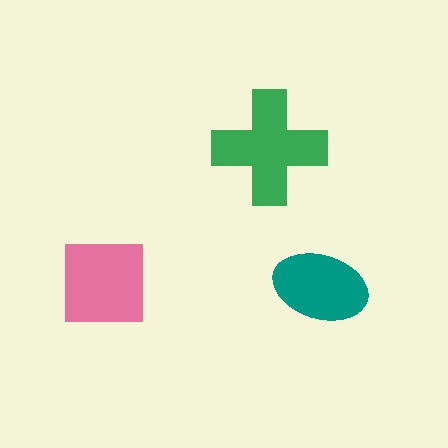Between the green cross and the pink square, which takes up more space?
The green cross.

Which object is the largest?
The green cross.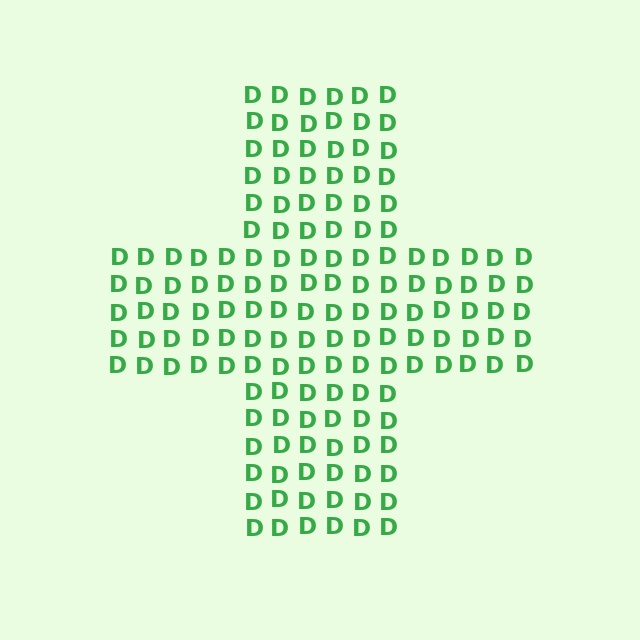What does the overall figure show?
The overall figure shows a cross.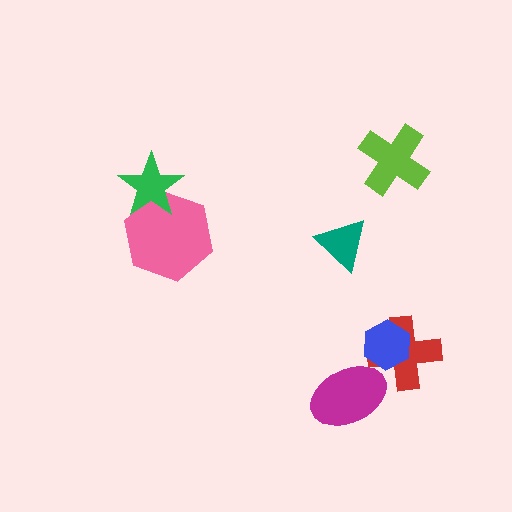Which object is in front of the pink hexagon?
The green star is in front of the pink hexagon.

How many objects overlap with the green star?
1 object overlaps with the green star.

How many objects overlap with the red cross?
1 object overlaps with the red cross.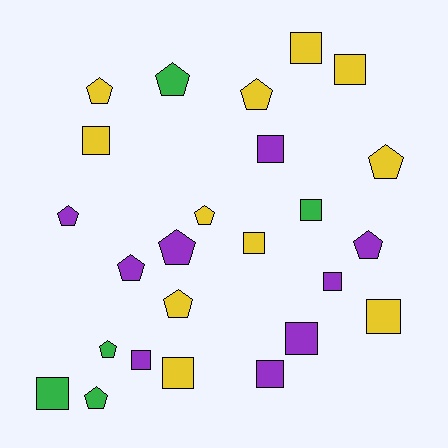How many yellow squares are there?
There are 6 yellow squares.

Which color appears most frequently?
Yellow, with 11 objects.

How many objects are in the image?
There are 25 objects.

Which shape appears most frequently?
Square, with 13 objects.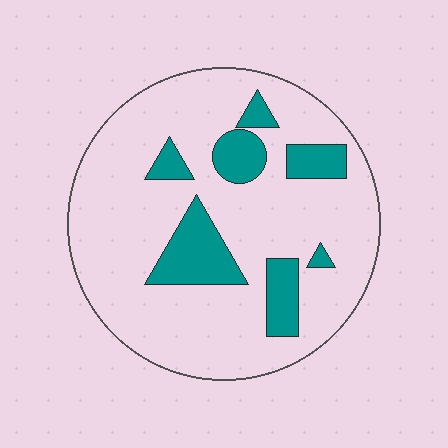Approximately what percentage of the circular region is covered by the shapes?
Approximately 20%.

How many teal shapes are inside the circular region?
7.